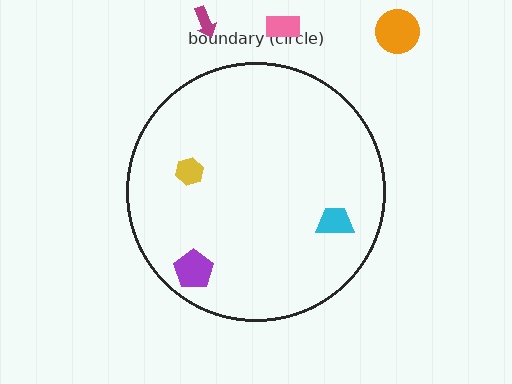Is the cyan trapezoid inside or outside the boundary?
Inside.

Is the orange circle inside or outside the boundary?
Outside.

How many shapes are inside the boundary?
3 inside, 3 outside.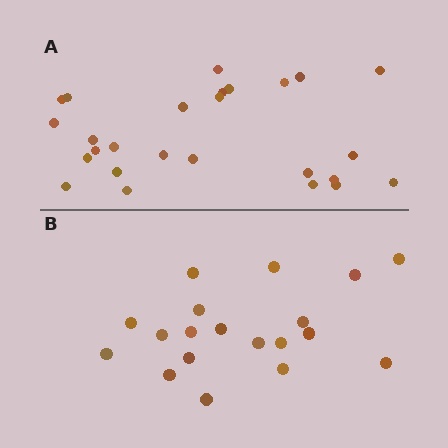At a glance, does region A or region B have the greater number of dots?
Region A (the top region) has more dots.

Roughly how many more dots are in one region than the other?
Region A has roughly 8 or so more dots than region B.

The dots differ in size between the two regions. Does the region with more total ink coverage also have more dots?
No. Region B has more total ink coverage because its dots are larger, but region A actually contains more individual dots. Total area can be misleading — the number of items is what matters here.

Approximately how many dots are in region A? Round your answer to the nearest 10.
About 30 dots. (The exact count is 26, which rounds to 30.)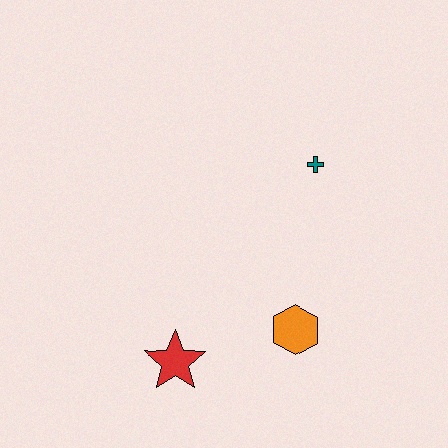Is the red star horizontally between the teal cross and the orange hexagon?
No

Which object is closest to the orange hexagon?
The red star is closest to the orange hexagon.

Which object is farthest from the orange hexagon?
The teal cross is farthest from the orange hexagon.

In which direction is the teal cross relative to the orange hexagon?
The teal cross is above the orange hexagon.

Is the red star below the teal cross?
Yes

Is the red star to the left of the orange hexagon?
Yes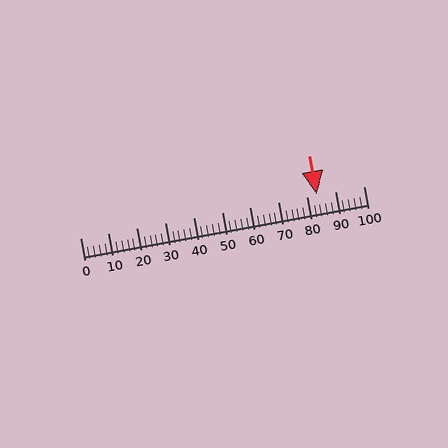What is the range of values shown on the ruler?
The ruler shows values from 0 to 100.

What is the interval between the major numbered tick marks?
The major tick marks are spaced 10 units apart.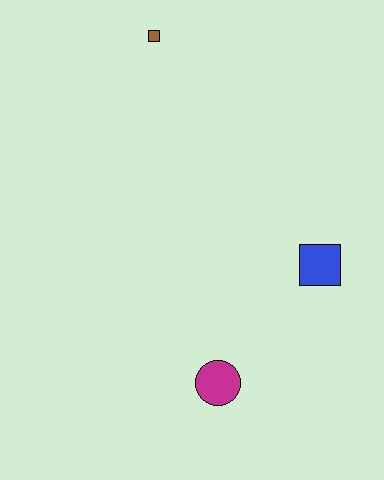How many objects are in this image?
There are 3 objects.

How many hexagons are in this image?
There are no hexagons.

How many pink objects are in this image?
There are no pink objects.